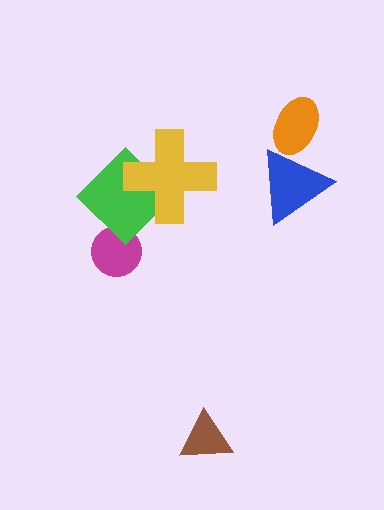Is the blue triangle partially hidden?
Yes, it is partially covered by another shape.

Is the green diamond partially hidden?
Yes, it is partially covered by another shape.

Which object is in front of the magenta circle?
The green diamond is in front of the magenta circle.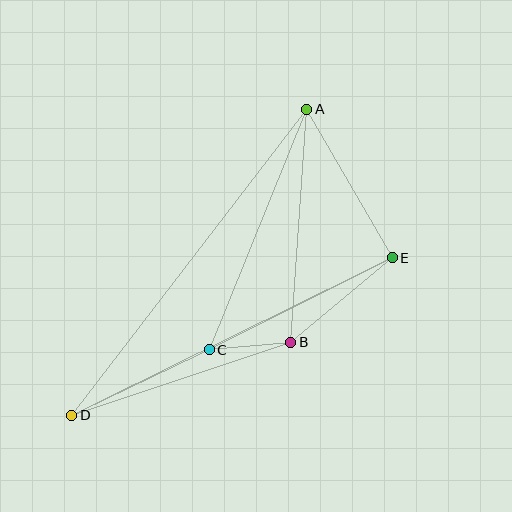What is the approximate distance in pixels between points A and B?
The distance between A and B is approximately 233 pixels.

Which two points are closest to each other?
Points B and C are closest to each other.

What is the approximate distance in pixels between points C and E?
The distance between C and E is approximately 205 pixels.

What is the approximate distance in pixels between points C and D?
The distance between C and D is approximately 153 pixels.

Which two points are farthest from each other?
Points A and D are farthest from each other.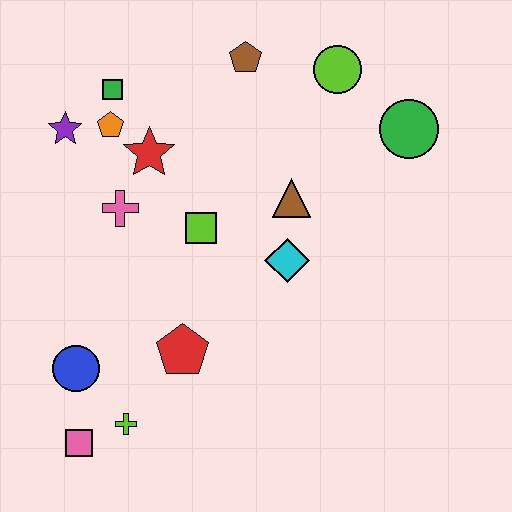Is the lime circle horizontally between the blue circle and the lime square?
No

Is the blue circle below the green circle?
Yes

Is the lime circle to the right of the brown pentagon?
Yes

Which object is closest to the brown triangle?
The cyan diamond is closest to the brown triangle.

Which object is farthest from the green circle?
The pink square is farthest from the green circle.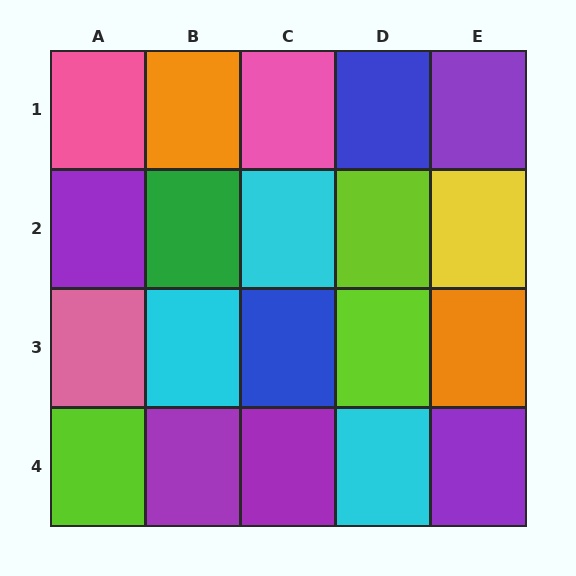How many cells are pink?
3 cells are pink.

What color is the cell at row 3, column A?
Pink.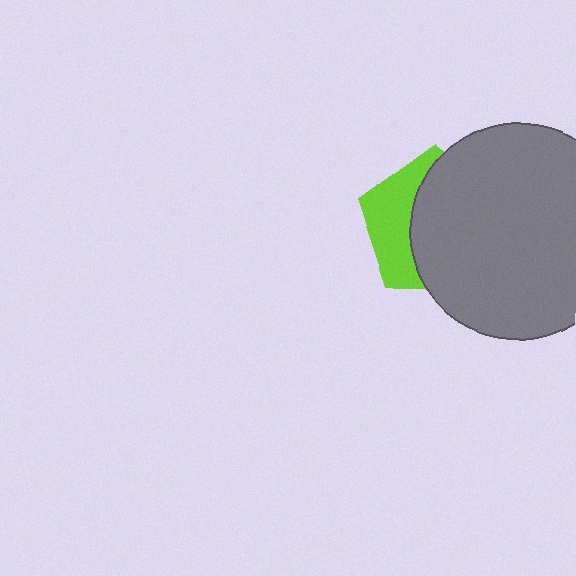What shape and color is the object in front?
The object in front is a gray circle.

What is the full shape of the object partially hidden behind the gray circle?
The partially hidden object is a lime pentagon.